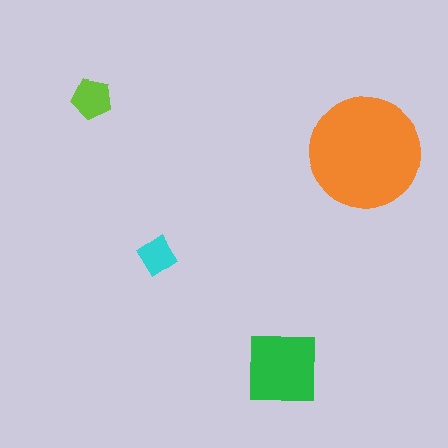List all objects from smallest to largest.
The cyan diamond, the lime pentagon, the green square, the orange circle.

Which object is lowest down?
The green square is bottommost.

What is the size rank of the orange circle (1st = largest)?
1st.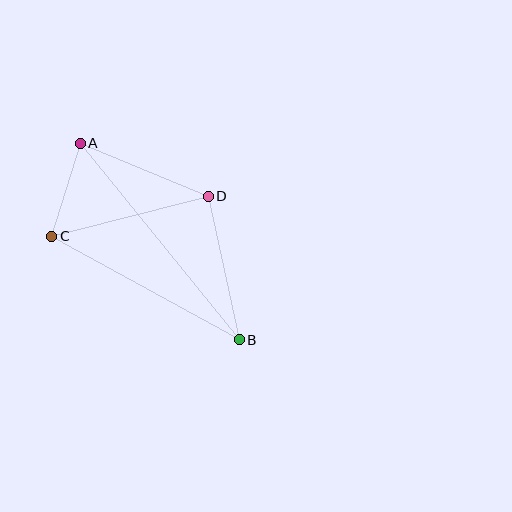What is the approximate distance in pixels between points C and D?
The distance between C and D is approximately 162 pixels.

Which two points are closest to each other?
Points A and C are closest to each other.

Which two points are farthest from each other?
Points A and B are farthest from each other.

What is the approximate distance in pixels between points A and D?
The distance between A and D is approximately 139 pixels.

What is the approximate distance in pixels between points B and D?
The distance between B and D is approximately 147 pixels.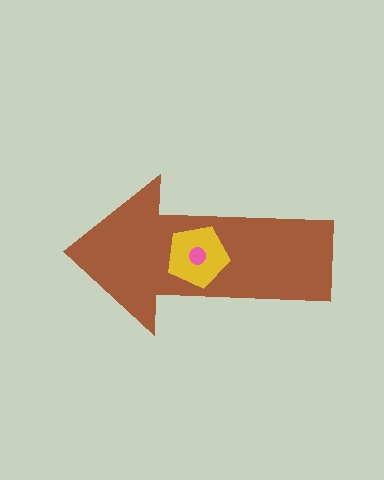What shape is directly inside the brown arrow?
The yellow pentagon.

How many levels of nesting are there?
3.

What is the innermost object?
The pink circle.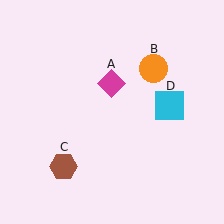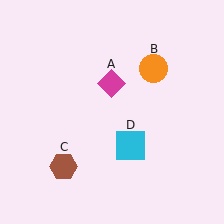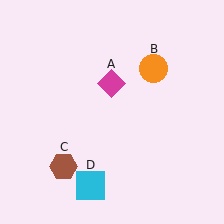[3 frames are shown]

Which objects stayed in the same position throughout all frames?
Magenta diamond (object A) and orange circle (object B) and brown hexagon (object C) remained stationary.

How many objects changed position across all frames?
1 object changed position: cyan square (object D).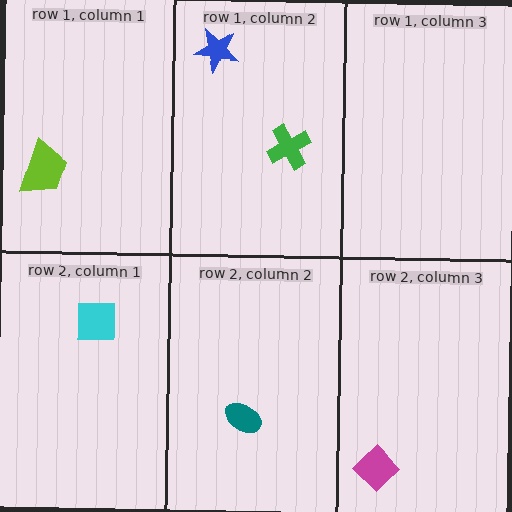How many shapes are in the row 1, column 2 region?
2.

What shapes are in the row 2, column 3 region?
The magenta diamond.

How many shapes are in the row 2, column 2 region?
1.